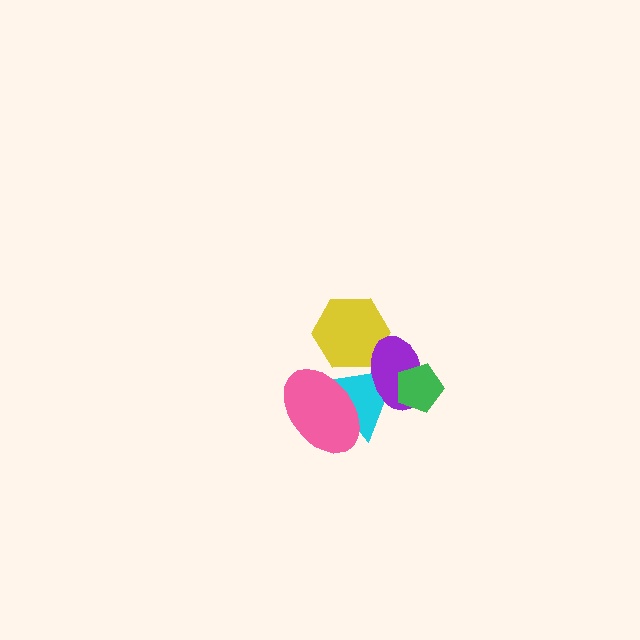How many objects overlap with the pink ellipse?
1 object overlaps with the pink ellipse.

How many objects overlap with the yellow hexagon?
2 objects overlap with the yellow hexagon.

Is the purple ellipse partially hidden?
Yes, it is partially covered by another shape.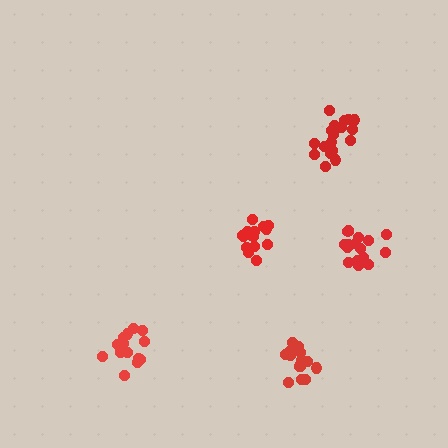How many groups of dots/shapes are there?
There are 5 groups.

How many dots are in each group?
Group 1: 15 dots, Group 2: 14 dots, Group 3: 16 dots, Group 4: 15 dots, Group 5: 18 dots (78 total).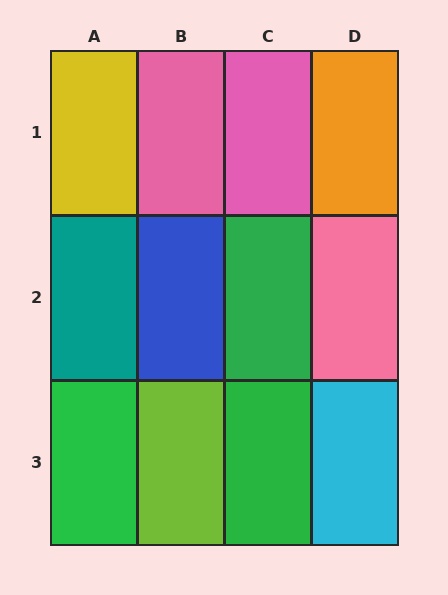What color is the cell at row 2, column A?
Teal.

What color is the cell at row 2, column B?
Blue.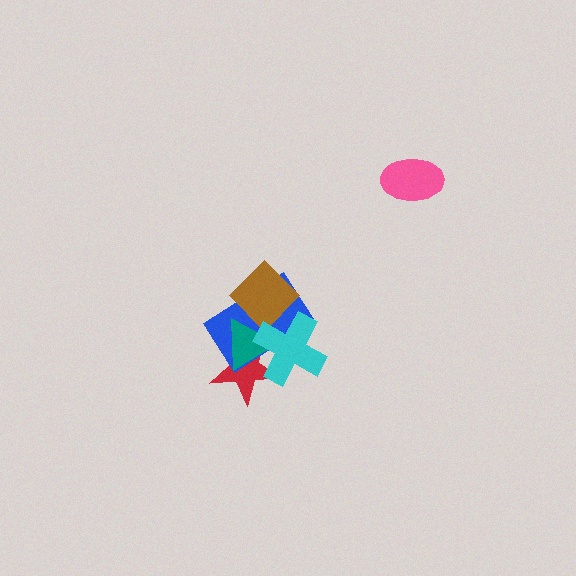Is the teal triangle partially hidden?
Yes, it is partially covered by another shape.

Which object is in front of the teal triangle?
The cyan cross is in front of the teal triangle.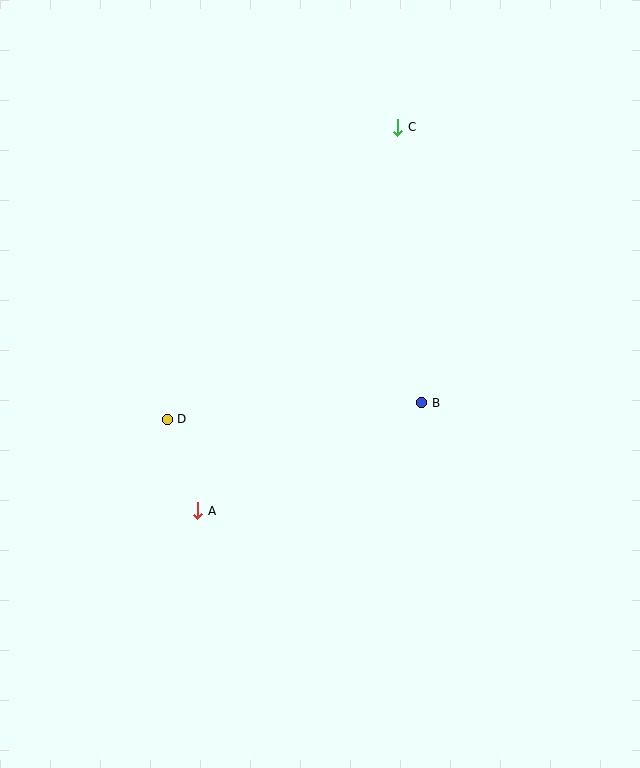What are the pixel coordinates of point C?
Point C is at (398, 127).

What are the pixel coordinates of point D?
Point D is at (167, 419).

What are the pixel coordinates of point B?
Point B is at (422, 403).